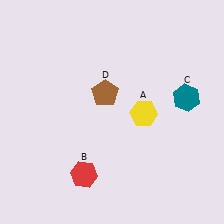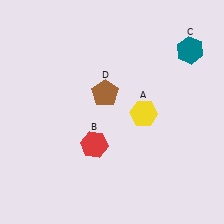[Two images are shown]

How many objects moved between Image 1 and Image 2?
2 objects moved between the two images.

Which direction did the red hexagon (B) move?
The red hexagon (B) moved up.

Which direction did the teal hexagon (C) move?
The teal hexagon (C) moved up.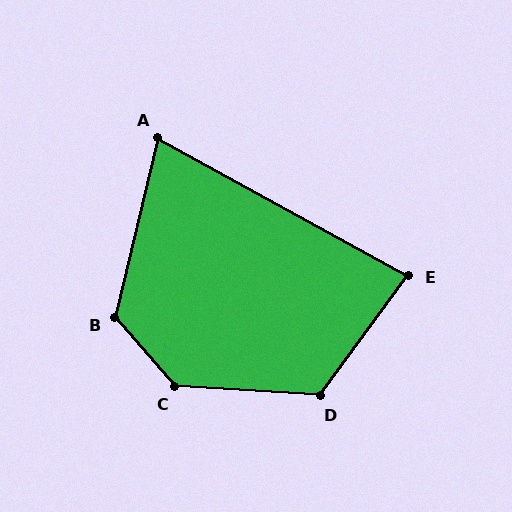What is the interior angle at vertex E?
Approximately 82 degrees (acute).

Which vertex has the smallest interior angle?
A, at approximately 75 degrees.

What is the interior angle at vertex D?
Approximately 123 degrees (obtuse).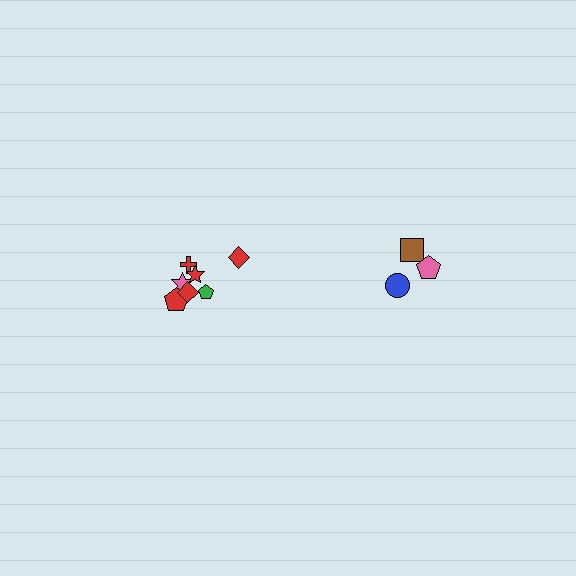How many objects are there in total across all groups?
There are 10 objects.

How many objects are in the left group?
There are 7 objects.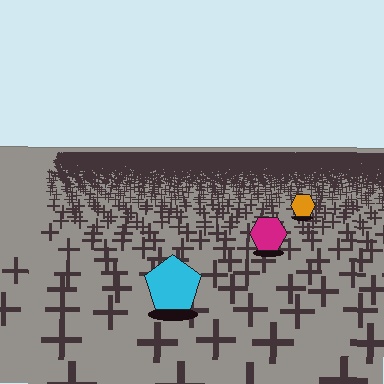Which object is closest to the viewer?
The cyan pentagon is closest. The texture marks near it are larger and more spread out.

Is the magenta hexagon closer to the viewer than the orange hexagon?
Yes. The magenta hexagon is closer — you can tell from the texture gradient: the ground texture is coarser near it.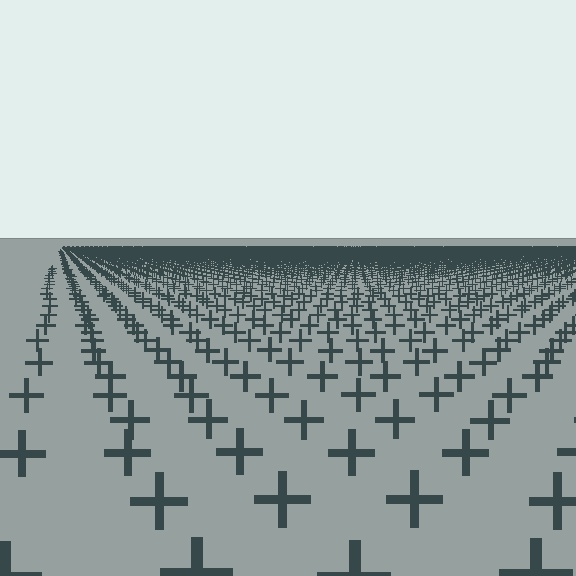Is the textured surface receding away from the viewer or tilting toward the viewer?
The surface is receding away from the viewer. Texture elements get smaller and denser toward the top.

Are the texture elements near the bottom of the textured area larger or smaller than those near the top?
Larger. Near the bottom, elements are closer to the viewer and appear at a bigger on-screen size.